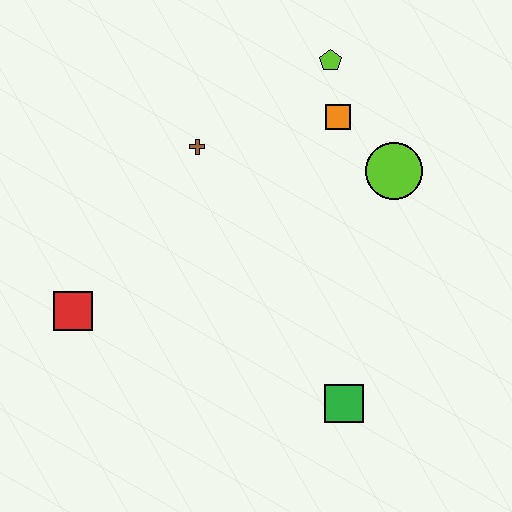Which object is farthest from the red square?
The lime pentagon is farthest from the red square.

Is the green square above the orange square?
No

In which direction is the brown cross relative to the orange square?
The brown cross is to the left of the orange square.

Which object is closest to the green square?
The lime circle is closest to the green square.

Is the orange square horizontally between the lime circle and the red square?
Yes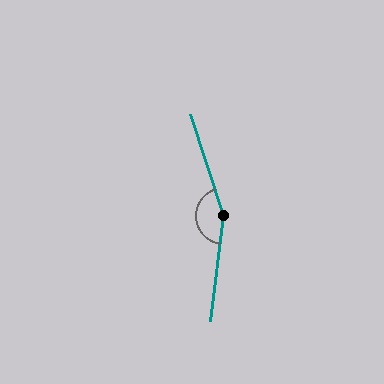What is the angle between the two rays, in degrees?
Approximately 155 degrees.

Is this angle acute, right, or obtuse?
It is obtuse.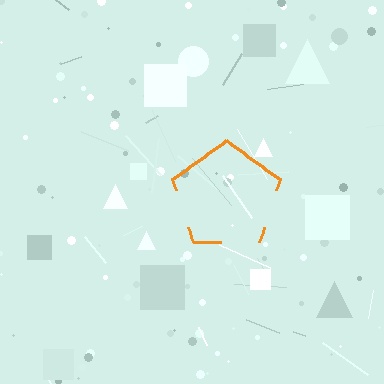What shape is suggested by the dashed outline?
The dashed outline suggests a pentagon.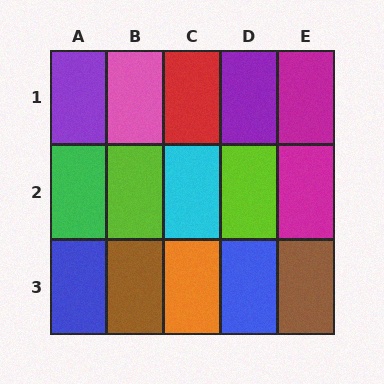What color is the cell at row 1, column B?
Pink.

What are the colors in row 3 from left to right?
Blue, brown, orange, blue, brown.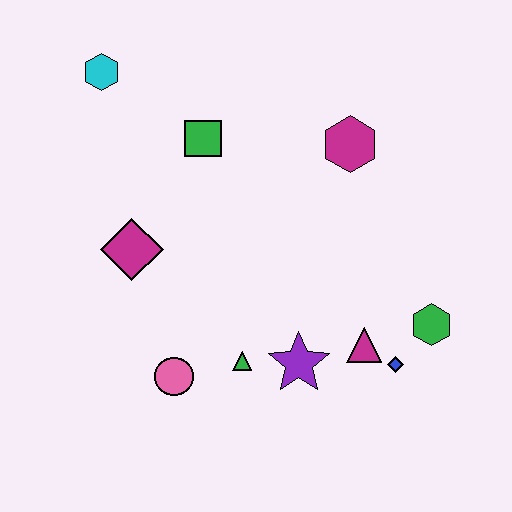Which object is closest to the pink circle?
The green triangle is closest to the pink circle.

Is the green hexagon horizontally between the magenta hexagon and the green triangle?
No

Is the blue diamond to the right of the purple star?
Yes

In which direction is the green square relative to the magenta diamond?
The green square is above the magenta diamond.